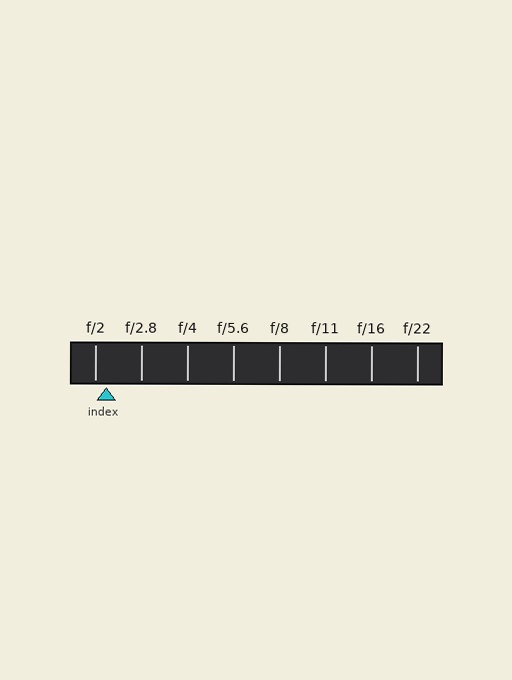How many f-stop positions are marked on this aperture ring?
There are 8 f-stop positions marked.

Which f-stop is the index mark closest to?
The index mark is closest to f/2.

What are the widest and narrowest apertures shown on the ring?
The widest aperture shown is f/2 and the narrowest is f/22.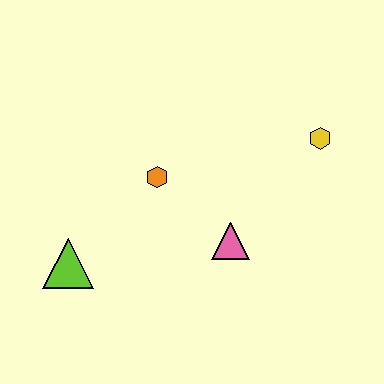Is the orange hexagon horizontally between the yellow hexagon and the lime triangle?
Yes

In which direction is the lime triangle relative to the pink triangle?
The lime triangle is to the left of the pink triangle.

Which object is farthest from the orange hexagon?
The yellow hexagon is farthest from the orange hexagon.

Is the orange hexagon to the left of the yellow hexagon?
Yes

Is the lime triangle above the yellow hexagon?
No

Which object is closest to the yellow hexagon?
The pink triangle is closest to the yellow hexagon.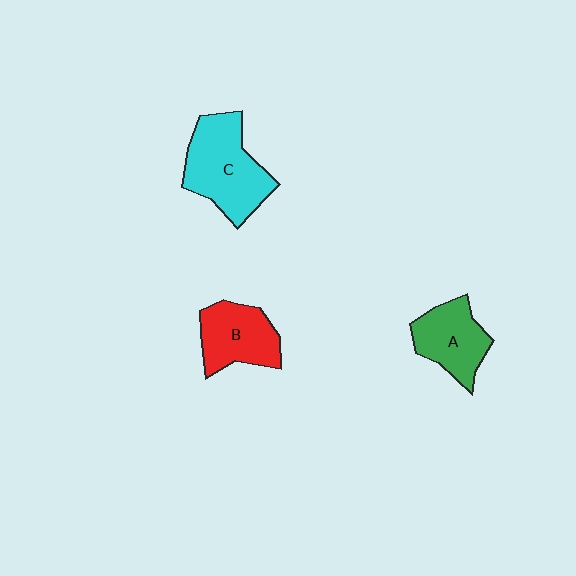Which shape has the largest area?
Shape C (cyan).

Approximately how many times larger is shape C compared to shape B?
Approximately 1.4 times.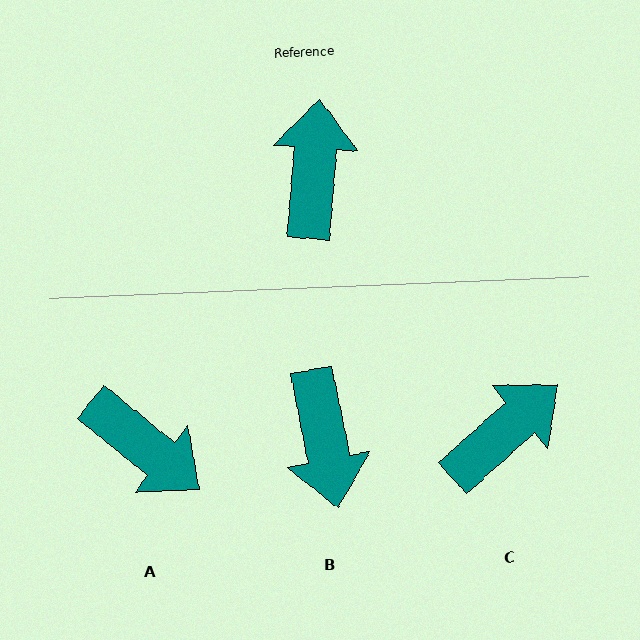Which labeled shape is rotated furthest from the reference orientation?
B, about 164 degrees away.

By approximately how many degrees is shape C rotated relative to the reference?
Approximately 44 degrees clockwise.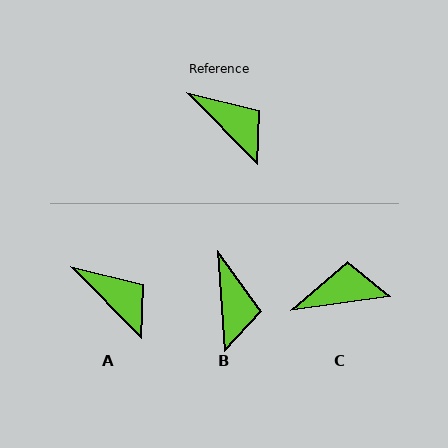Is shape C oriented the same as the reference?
No, it is off by about 54 degrees.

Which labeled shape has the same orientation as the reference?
A.